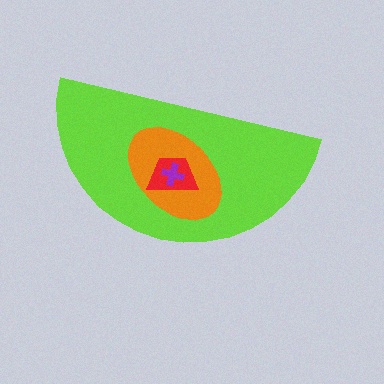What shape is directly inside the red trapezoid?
The purple cross.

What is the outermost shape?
The lime semicircle.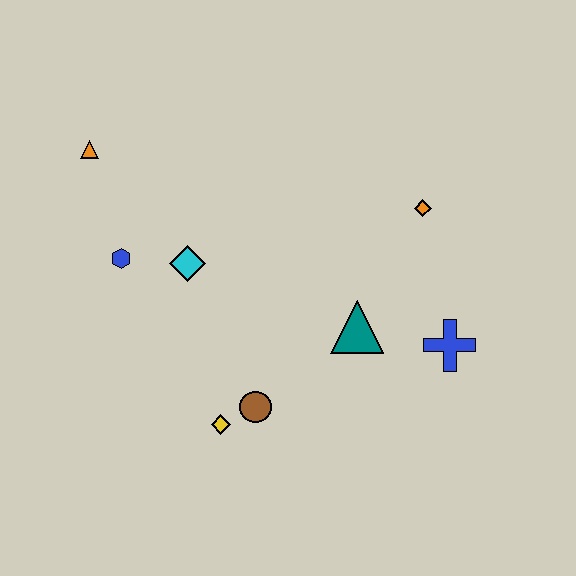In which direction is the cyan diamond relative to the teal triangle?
The cyan diamond is to the left of the teal triangle.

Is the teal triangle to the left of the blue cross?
Yes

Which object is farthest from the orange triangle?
The blue cross is farthest from the orange triangle.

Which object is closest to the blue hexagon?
The cyan diamond is closest to the blue hexagon.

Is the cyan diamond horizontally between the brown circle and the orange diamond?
No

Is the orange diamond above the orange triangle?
No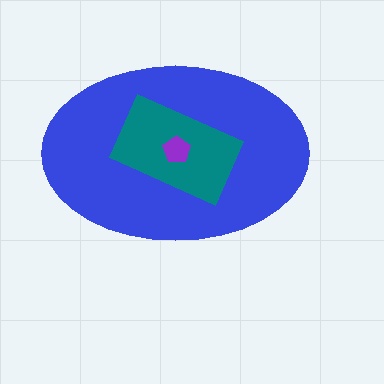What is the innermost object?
The purple pentagon.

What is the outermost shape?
The blue ellipse.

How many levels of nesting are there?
3.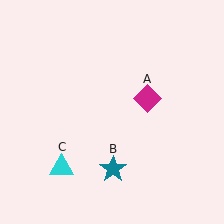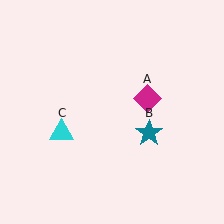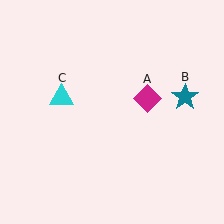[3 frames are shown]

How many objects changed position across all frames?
2 objects changed position: teal star (object B), cyan triangle (object C).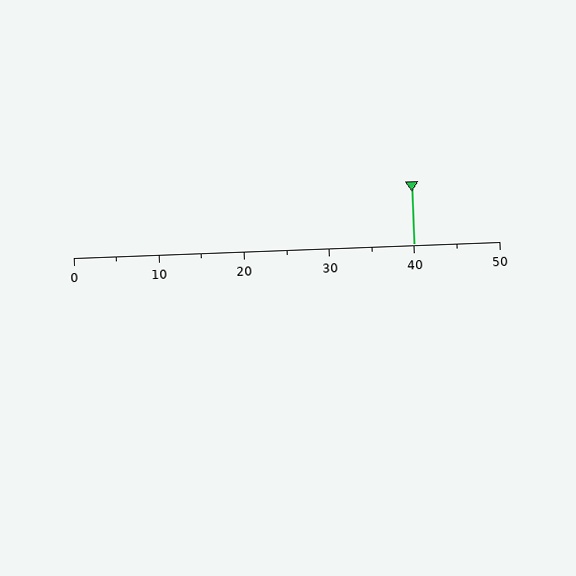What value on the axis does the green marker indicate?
The marker indicates approximately 40.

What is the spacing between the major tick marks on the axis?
The major ticks are spaced 10 apart.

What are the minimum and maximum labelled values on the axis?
The axis runs from 0 to 50.